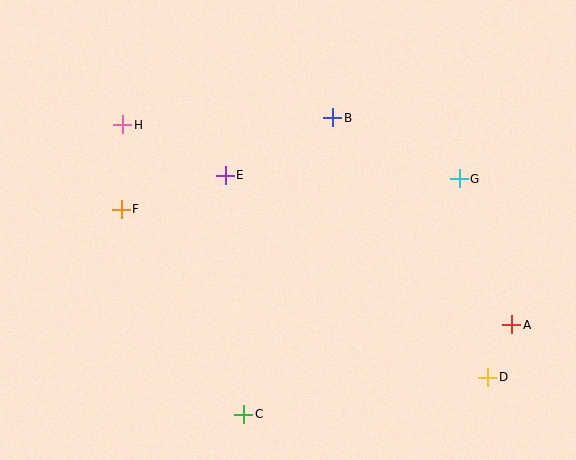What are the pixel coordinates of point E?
Point E is at (225, 175).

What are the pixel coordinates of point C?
Point C is at (244, 414).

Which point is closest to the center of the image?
Point E at (225, 175) is closest to the center.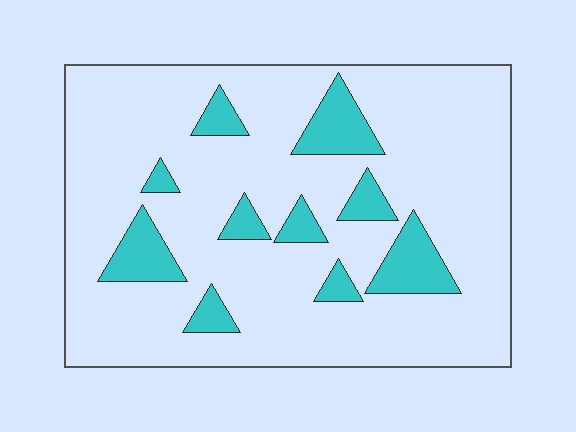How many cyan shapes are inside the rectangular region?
10.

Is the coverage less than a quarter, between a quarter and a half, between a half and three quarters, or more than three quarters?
Less than a quarter.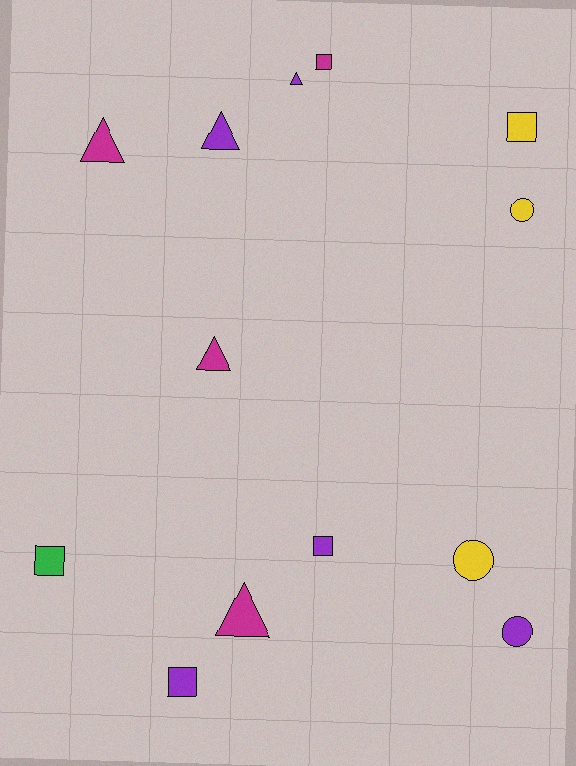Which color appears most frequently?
Purple, with 5 objects.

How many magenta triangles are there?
There are 3 magenta triangles.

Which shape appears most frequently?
Square, with 5 objects.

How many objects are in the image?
There are 13 objects.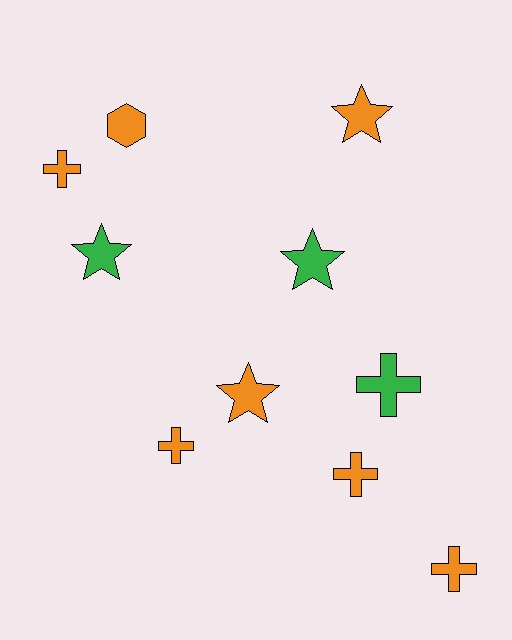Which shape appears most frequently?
Cross, with 5 objects.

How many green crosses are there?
There is 1 green cross.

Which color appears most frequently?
Orange, with 7 objects.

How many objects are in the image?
There are 10 objects.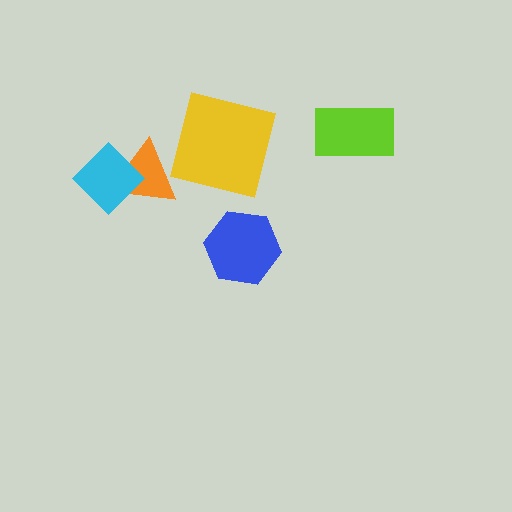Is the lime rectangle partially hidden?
No, no other shape covers it.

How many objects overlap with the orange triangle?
1 object overlaps with the orange triangle.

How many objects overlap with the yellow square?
0 objects overlap with the yellow square.